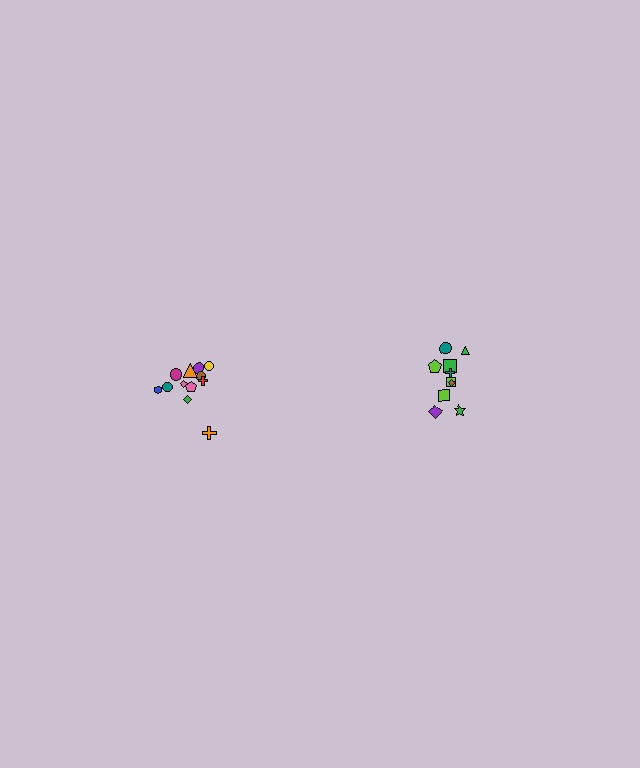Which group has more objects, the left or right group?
The left group.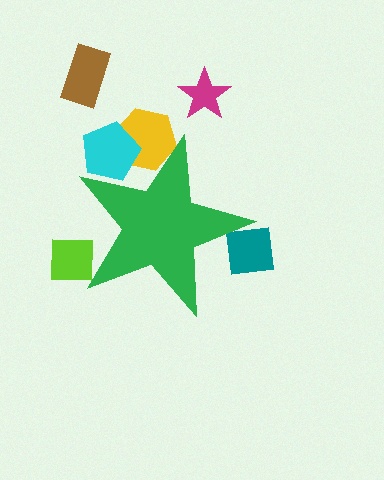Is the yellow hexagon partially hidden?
Yes, the yellow hexagon is partially hidden behind the green star.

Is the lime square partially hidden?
Yes, the lime square is partially hidden behind the green star.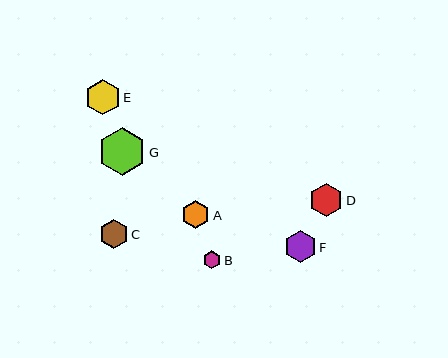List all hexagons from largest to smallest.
From largest to smallest: G, E, D, F, C, A, B.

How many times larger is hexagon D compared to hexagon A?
Hexagon D is approximately 1.2 times the size of hexagon A.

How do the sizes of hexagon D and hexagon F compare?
Hexagon D and hexagon F are approximately the same size.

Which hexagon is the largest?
Hexagon G is the largest with a size of approximately 48 pixels.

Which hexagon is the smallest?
Hexagon B is the smallest with a size of approximately 18 pixels.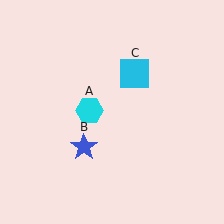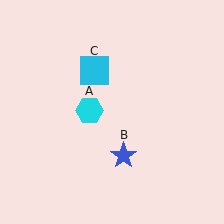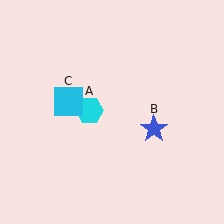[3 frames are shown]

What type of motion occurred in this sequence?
The blue star (object B), cyan square (object C) rotated counterclockwise around the center of the scene.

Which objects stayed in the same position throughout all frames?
Cyan hexagon (object A) remained stationary.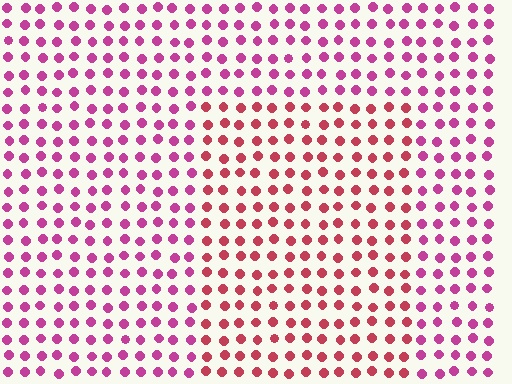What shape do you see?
I see a rectangle.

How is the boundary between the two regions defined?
The boundary is defined purely by a slight shift in hue (about 31 degrees). Spacing, size, and orientation are identical on both sides.